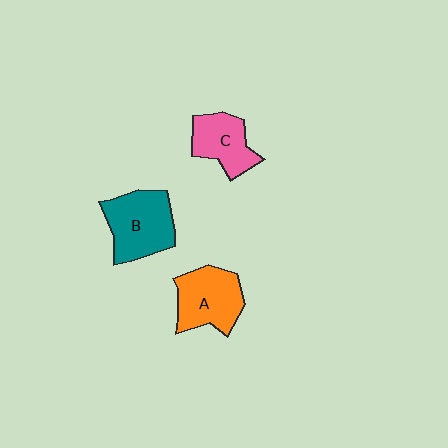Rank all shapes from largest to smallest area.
From largest to smallest: B (teal), A (orange), C (pink).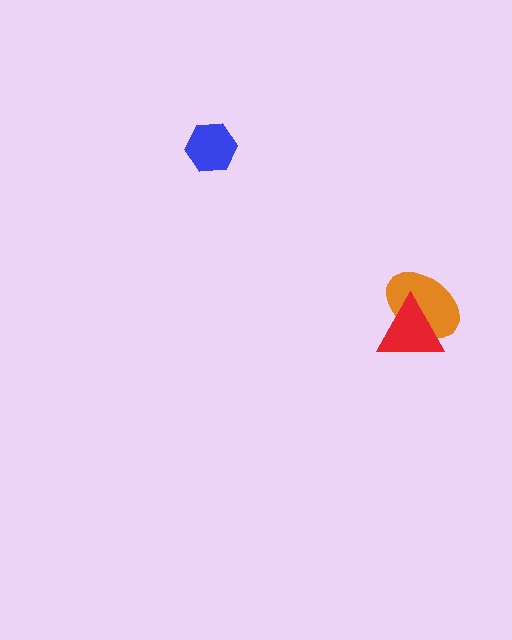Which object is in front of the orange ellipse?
The red triangle is in front of the orange ellipse.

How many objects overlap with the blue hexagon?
0 objects overlap with the blue hexagon.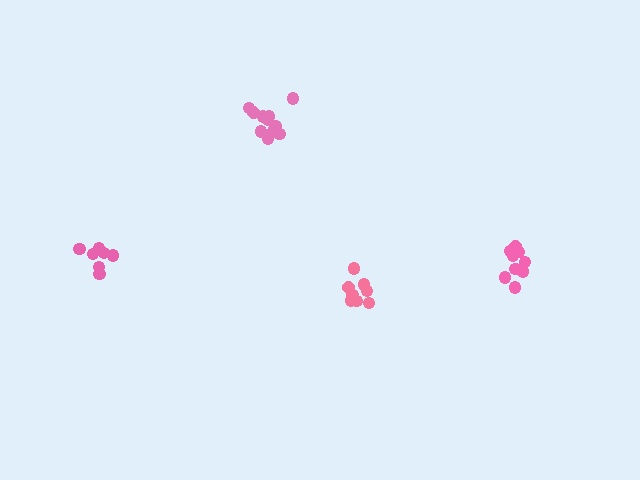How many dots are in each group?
Group 1: 11 dots, Group 2: 7 dots, Group 3: 10 dots, Group 4: 8 dots (36 total).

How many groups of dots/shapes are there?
There are 4 groups.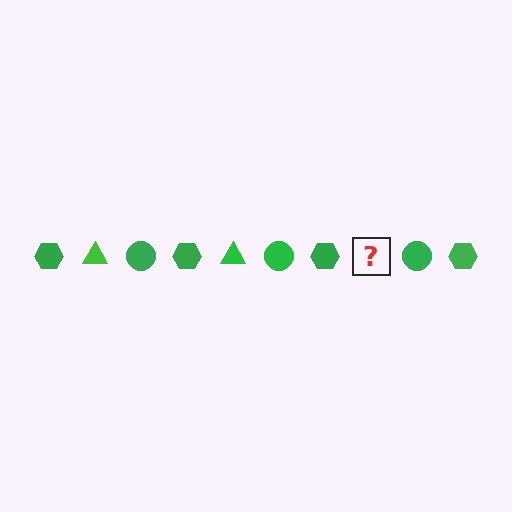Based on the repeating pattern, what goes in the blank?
The blank should be a green triangle.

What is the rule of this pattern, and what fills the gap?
The rule is that the pattern cycles through hexagon, triangle, circle shapes in green. The gap should be filled with a green triangle.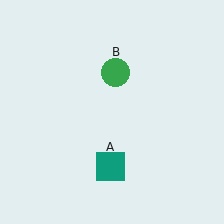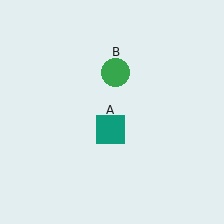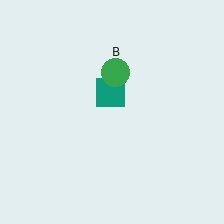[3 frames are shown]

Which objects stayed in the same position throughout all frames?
Green circle (object B) remained stationary.